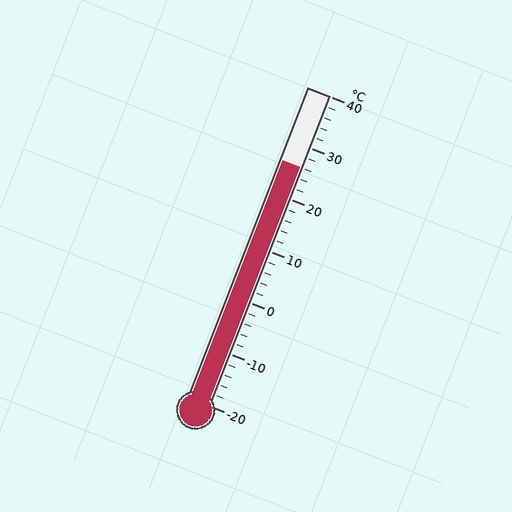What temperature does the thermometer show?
The thermometer shows approximately 26°C.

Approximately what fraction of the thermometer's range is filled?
The thermometer is filled to approximately 75% of its range.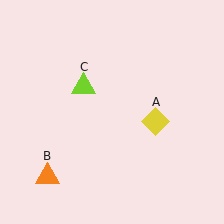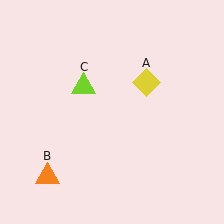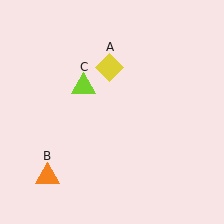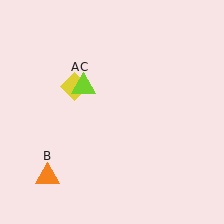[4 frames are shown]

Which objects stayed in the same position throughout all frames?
Orange triangle (object B) and lime triangle (object C) remained stationary.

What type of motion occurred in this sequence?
The yellow diamond (object A) rotated counterclockwise around the center of the scene.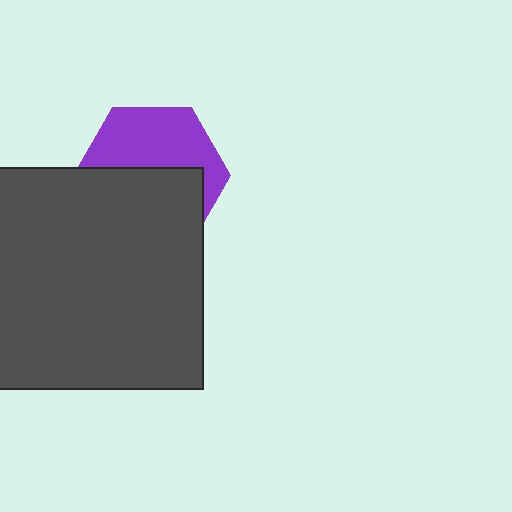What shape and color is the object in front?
The object in front is a dark gray rectangle.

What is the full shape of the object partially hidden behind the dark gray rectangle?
The partially hidden object is a purple hexagon.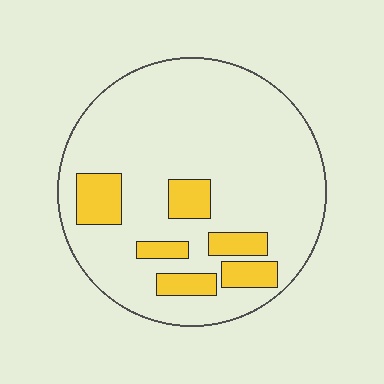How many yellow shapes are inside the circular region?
6.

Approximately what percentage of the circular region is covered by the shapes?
Approximately 15%.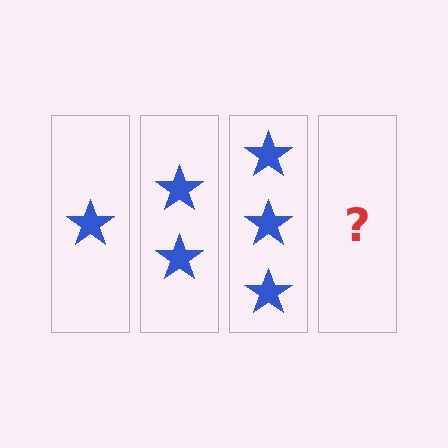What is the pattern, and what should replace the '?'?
The pattern is that each step adds one more star. The '?' should be 4 stars.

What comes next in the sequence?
The next element should be 4 stars.